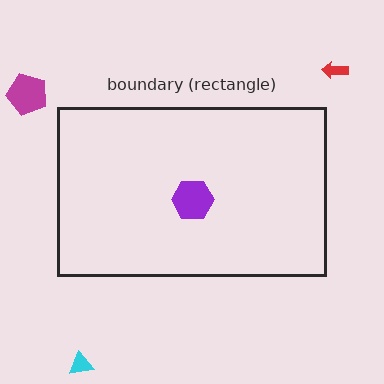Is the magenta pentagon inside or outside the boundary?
Outside.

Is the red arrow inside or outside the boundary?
Outside.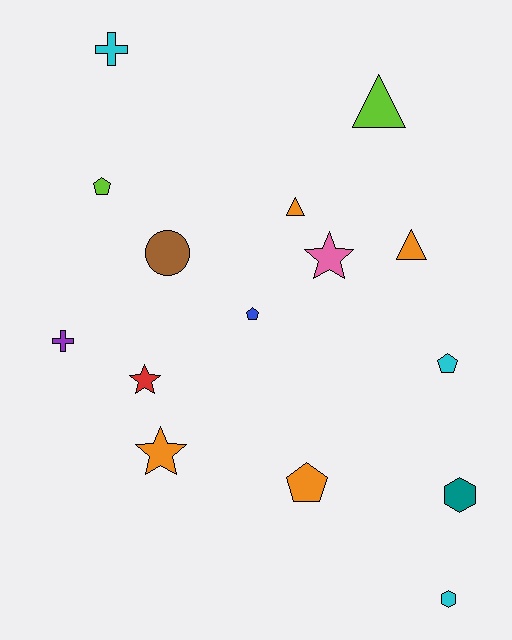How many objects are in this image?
There are 15 objects.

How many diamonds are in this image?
There are no diamonds.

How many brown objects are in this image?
There is 1 brown object.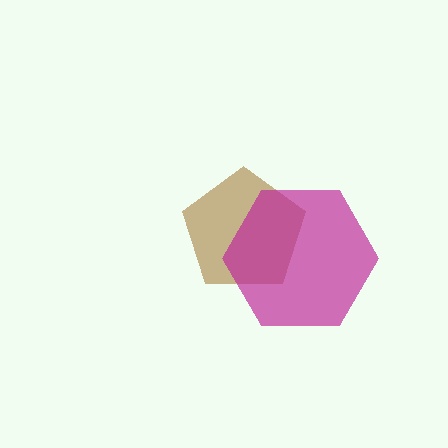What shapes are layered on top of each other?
The layered shapes are: a brown pentagon, a magenta hexagon.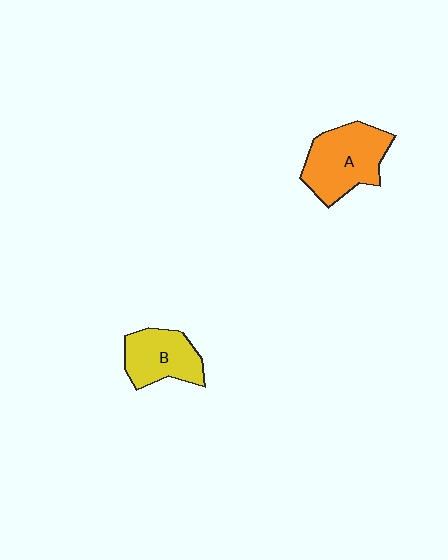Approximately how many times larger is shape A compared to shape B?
Approximately 1.3 times.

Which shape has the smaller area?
Shape B (yellow).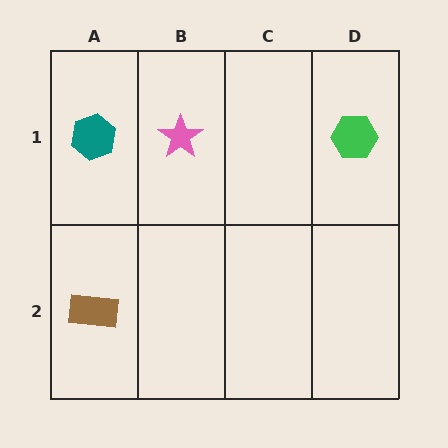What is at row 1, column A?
A teal hexagon.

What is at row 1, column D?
A green hexagon.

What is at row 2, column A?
A brown rectangle.